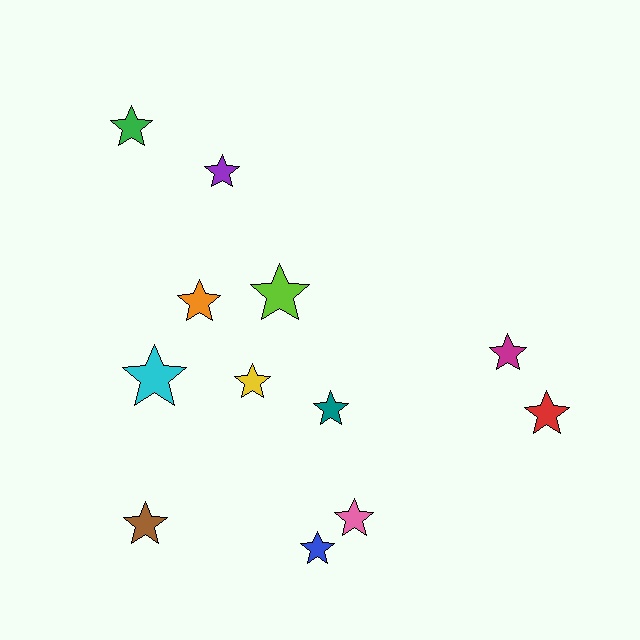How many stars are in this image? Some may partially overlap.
There are 12 stars.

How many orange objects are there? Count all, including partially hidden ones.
There is 1 orange object.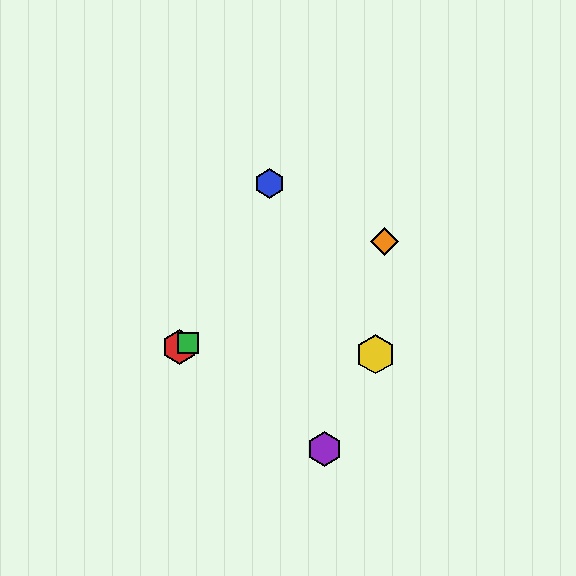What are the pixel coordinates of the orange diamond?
The orange diamond is at (385, 242).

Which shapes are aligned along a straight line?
The red hexagon, the green square, the orange diamond are aligned along a straight line.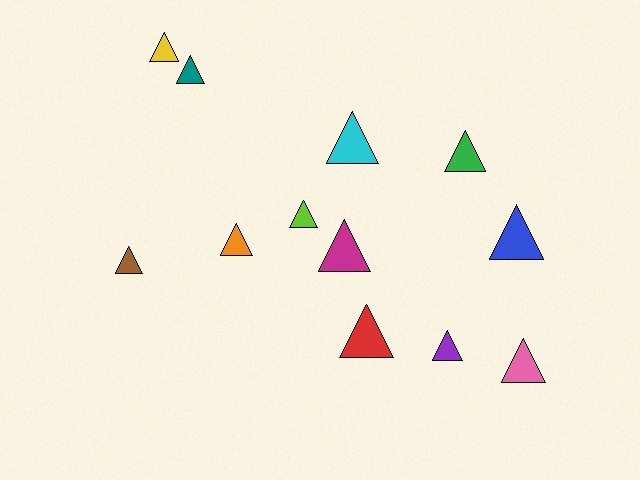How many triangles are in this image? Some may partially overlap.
There are 12 triangles.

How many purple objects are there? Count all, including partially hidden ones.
There is 1 purple object.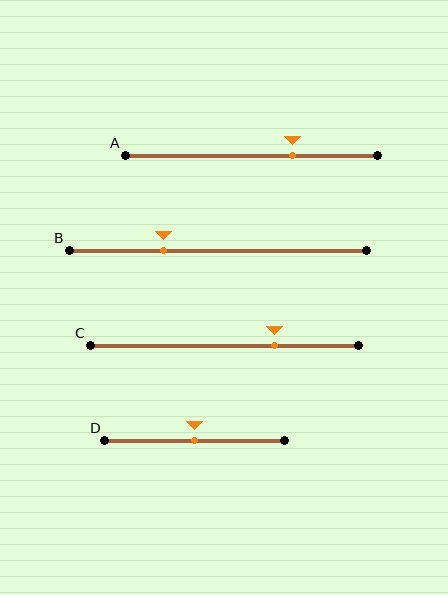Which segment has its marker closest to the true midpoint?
Segment D has its marker closest to the true midpoint.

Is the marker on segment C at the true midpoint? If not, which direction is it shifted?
No, the marker on segment C is shifted to the right by about 19% of the segment length.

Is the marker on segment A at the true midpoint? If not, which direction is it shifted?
No, the marker on segment A is shifted to the right by about 16% of the segment length.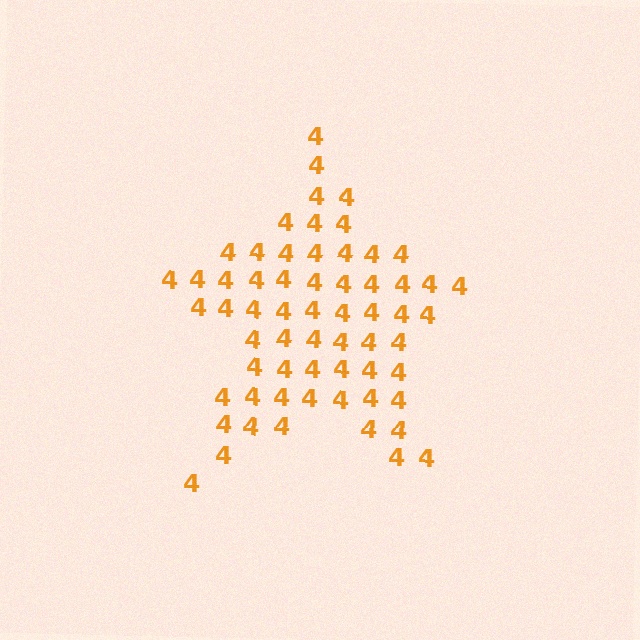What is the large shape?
The large shape is a star.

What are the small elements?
The small elements are digit 4's.